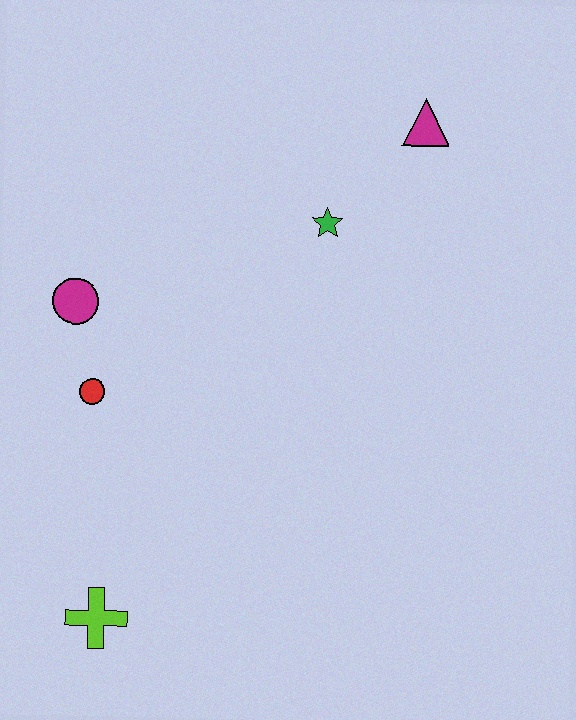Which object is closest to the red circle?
The magenta circle is closest to the red circle.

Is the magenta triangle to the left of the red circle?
No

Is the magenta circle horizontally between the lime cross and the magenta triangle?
No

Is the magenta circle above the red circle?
Yes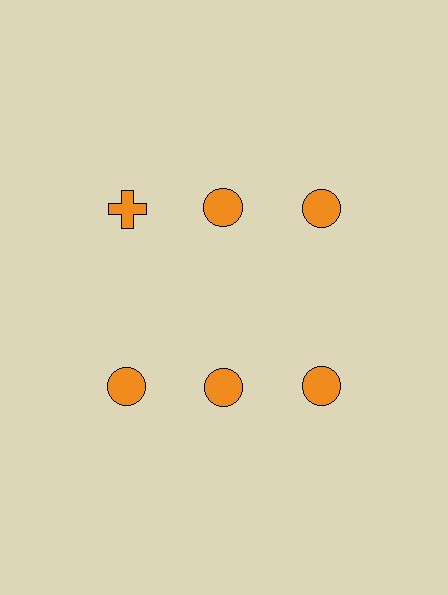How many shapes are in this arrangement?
There are 6 shapes arranged in a grid pattern.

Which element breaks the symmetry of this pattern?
The orange cross in the top row, leftmost column breaks the symmetry. All other shapes are orange circles.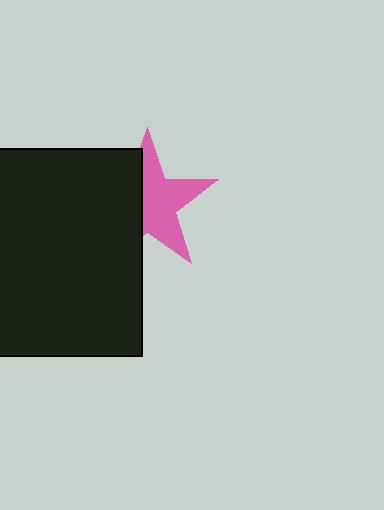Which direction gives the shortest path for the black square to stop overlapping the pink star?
Moving left gives the shortest separation.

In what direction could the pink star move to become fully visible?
The pink star could move right. That would shift it out from behind the black square entirely.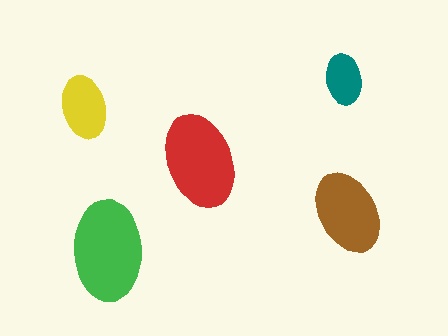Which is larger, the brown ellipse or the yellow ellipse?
The brown one.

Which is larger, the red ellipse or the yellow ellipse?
The red one.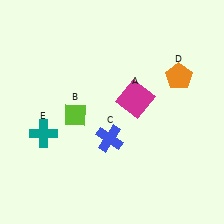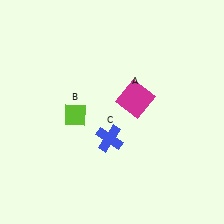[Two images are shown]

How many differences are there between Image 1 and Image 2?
There are 2 differences between the two images.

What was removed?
The teal cross (E), the orange pentagon (D) were removed in Image 2.